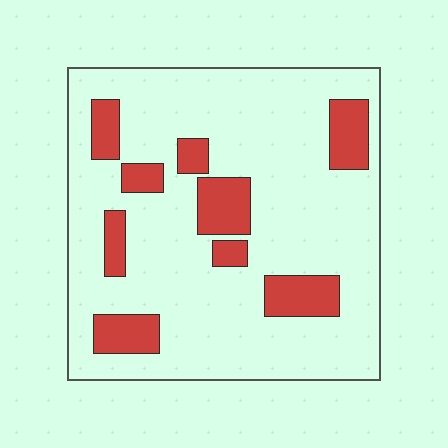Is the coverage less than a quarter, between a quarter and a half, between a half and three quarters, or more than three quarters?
Less than a quarter.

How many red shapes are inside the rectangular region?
9.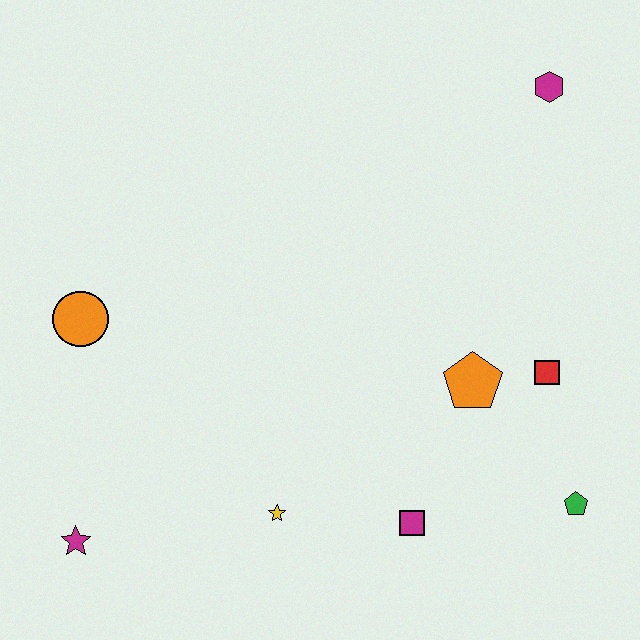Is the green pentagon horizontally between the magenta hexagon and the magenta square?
No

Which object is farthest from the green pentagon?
The orange circle is farthest from the green pentagon.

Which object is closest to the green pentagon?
The red square is closest to the green pentagon.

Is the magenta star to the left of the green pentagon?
Yes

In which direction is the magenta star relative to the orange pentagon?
The magenta star is to the left of the orange pentagon.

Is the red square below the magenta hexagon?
Yes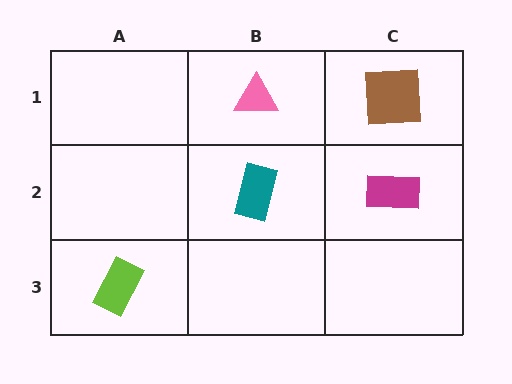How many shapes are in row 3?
1 shape.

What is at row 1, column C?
A brown square.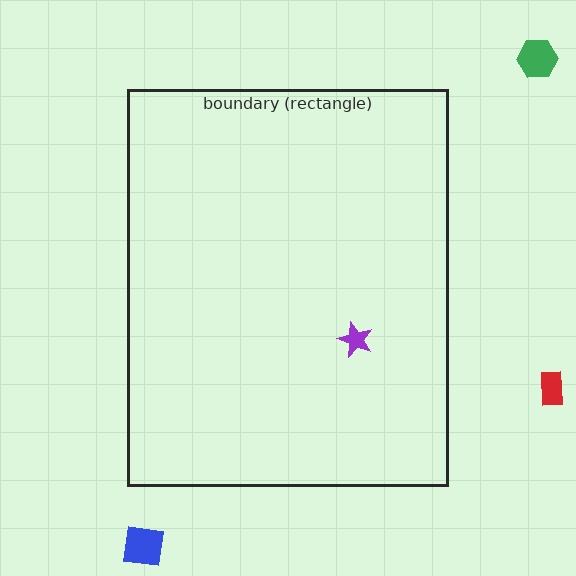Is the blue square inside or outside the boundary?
Outside.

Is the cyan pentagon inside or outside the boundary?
Outside.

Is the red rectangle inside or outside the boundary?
Outside.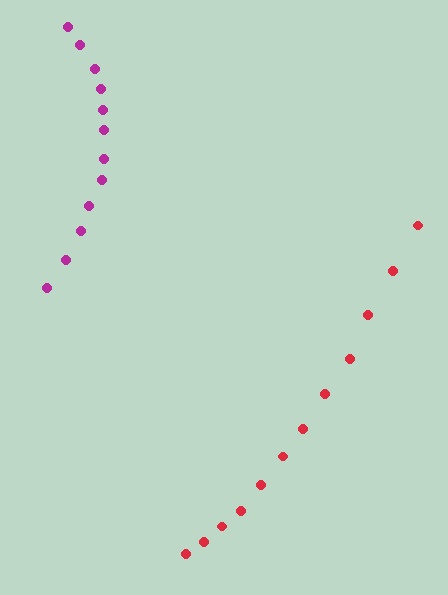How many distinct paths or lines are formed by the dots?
There are 2 distinct paths.